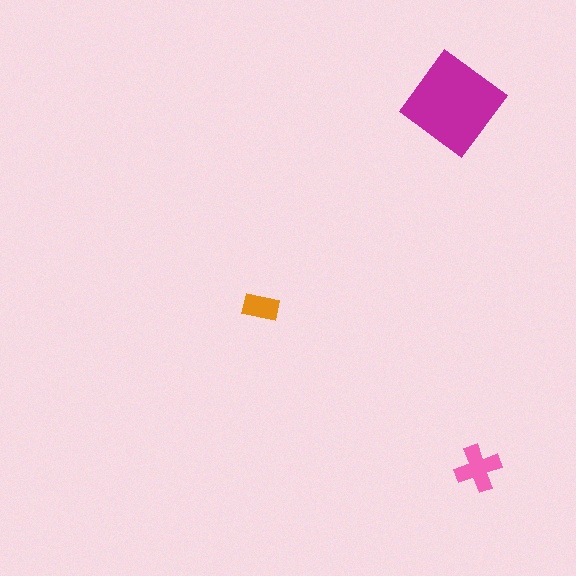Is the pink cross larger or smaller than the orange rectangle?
Larger.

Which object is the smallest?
The orange rectangle.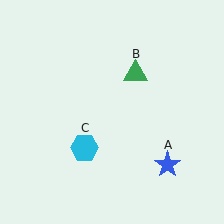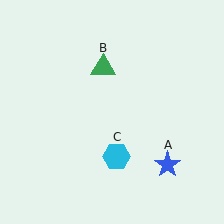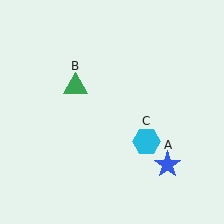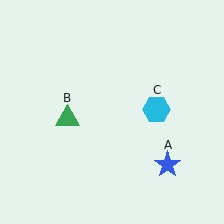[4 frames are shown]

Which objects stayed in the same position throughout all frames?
Blue star (object A) remained stationary.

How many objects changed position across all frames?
2 objects changed position: green triangle (object B), cyan hexagon (object C).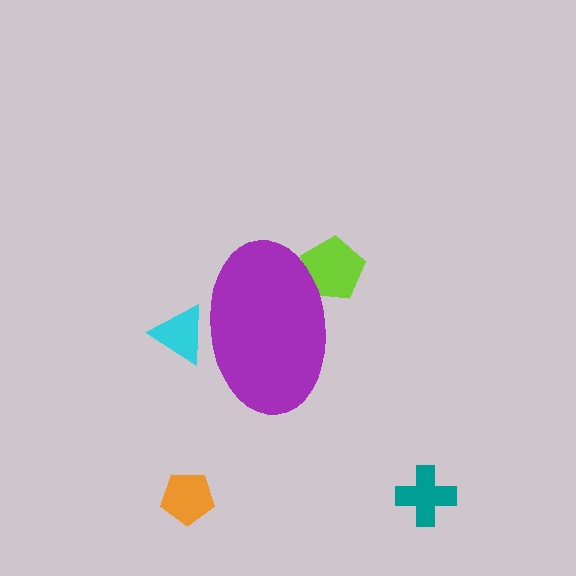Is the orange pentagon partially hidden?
No, the orange pentagon is fully visible.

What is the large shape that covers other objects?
A purple ellipse.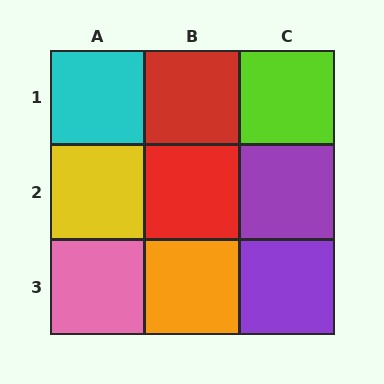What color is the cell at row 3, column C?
Purple.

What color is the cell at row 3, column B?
Orange.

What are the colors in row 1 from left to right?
Cyan, red, lime.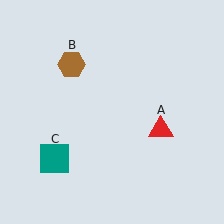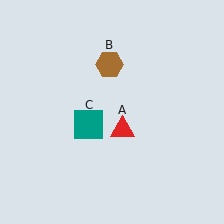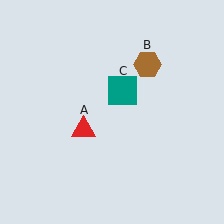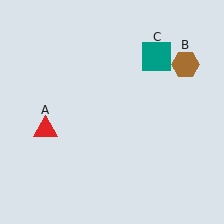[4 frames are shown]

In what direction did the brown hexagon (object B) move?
The brown hexagon (object B) moved right.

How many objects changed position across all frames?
3 objects changed position: red triangle (object A), brown hexagon (object B), teal square (object C).